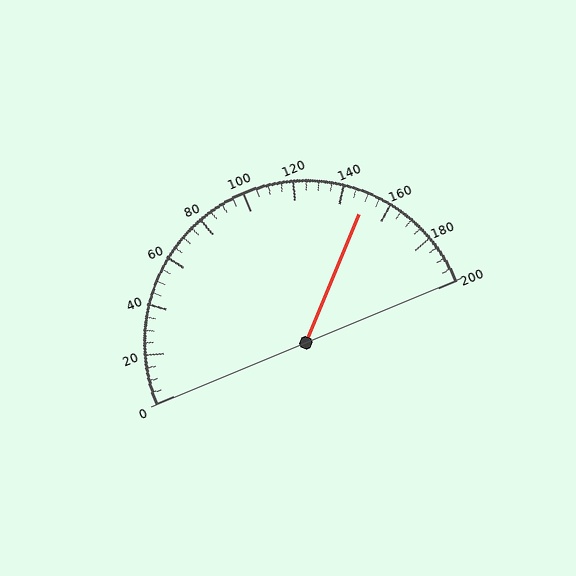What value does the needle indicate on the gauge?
The needle indicates approximately 150.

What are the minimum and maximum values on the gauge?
The gauge ranges from 0 to 200.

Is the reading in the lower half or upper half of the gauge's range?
The reading is in the upper half of the range (0 to 200).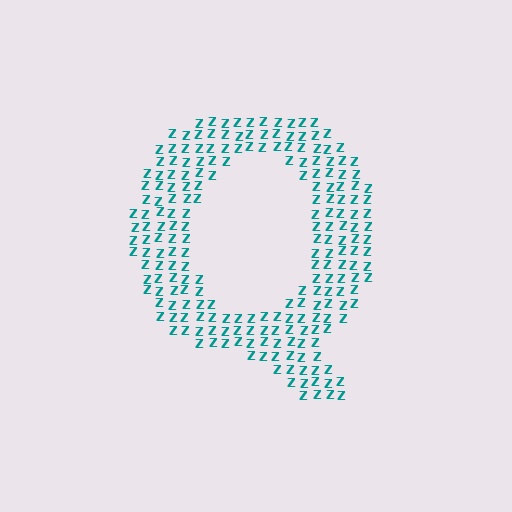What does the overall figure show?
The overall figure shows the letter Q.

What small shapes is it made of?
It is made of small letter Z's.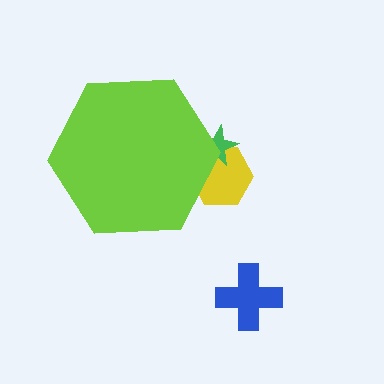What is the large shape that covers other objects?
A lime hexagon.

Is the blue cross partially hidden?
No, the blue cross is fully visible.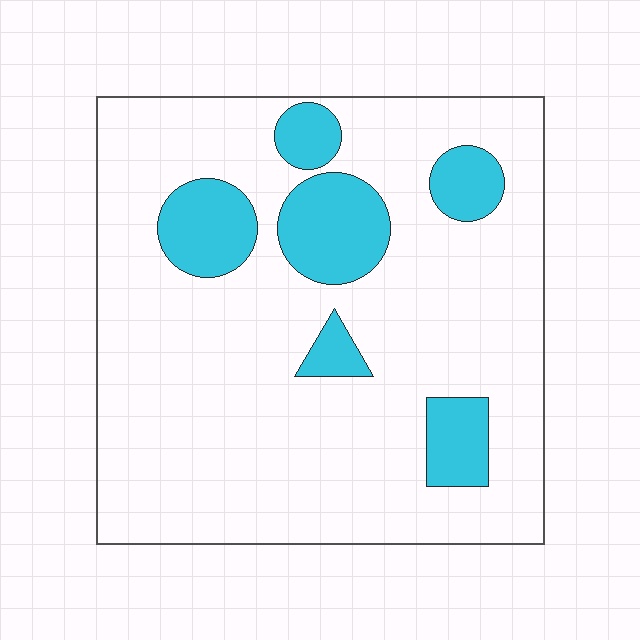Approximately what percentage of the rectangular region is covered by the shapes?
Approximately 15%.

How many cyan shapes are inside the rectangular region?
6.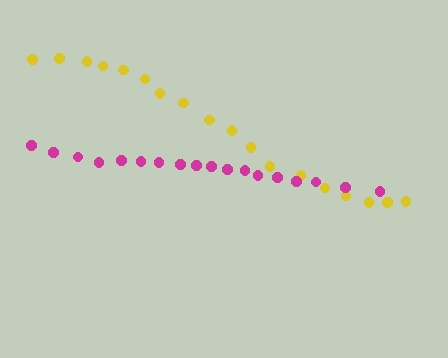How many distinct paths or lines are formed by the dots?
There are 2 distinct paths.